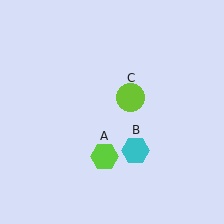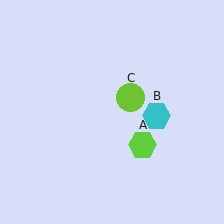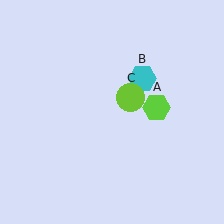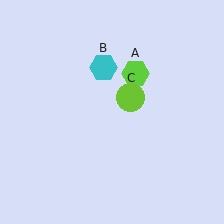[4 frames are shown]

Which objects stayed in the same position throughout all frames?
Lime circle (object C) remained stationary.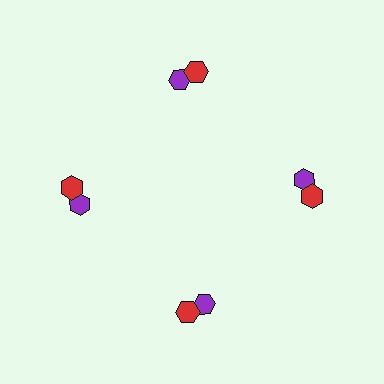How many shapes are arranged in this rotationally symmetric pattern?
There are 8 shapes, arranged in 4 groups of 2.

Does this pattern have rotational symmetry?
Yes, this pattern has 4-fold rotational symmetry. It looks the same after rotating 90 degrees around the center.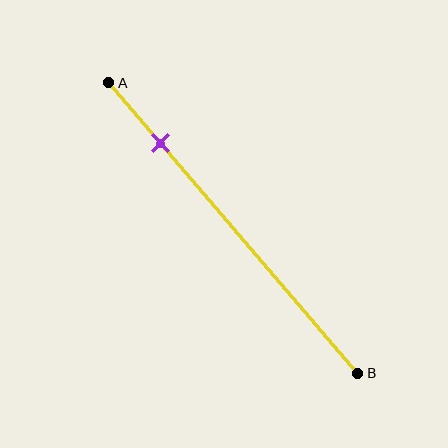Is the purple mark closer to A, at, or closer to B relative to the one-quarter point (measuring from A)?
The purple mark is closer to point A than the one-quarter point of segment AB.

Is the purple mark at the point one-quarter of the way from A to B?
No, the mark is at about 20% from A, not at the 25% one-quarter point.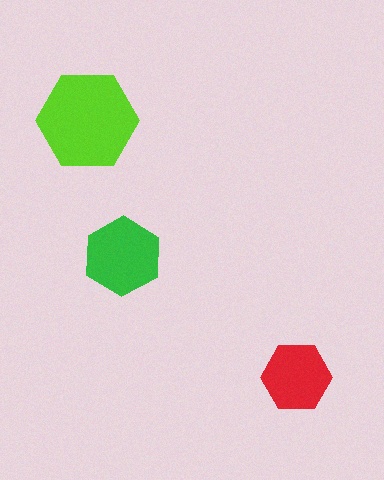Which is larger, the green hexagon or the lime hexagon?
The lime one.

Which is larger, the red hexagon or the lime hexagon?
The lime one.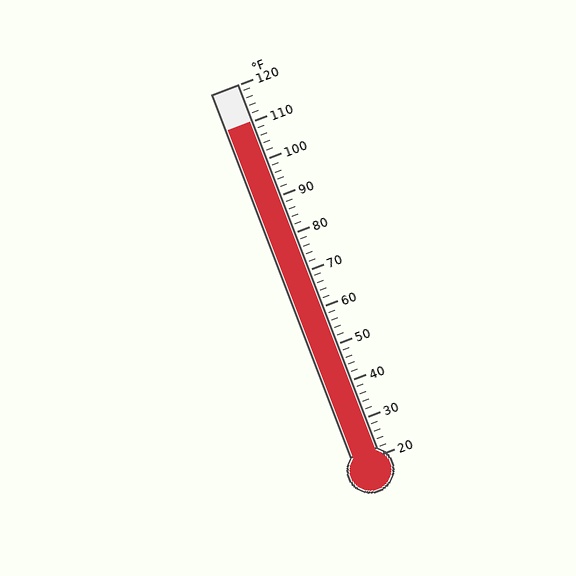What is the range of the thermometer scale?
The thermometer scale ranges from 20°F to 120°F.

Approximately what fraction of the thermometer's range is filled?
The thermometer is filled to approximately 90% of its range.